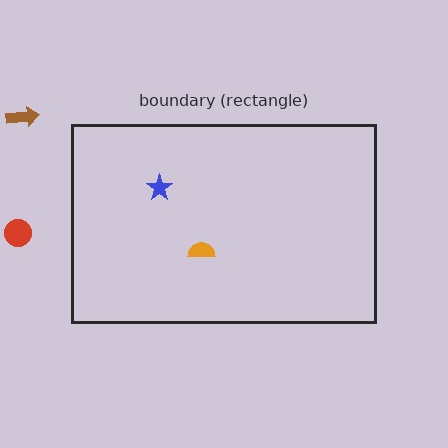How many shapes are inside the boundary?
2 inside, 2 outside.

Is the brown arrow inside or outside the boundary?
Outside.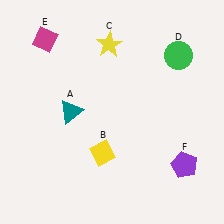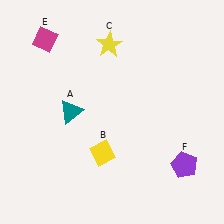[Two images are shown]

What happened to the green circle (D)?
The green circle (D) was removed in Image 2. It was in the top-right area of Image 1.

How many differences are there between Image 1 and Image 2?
There is 1 difference between the two images.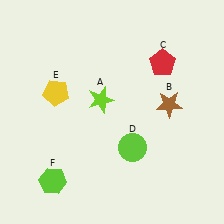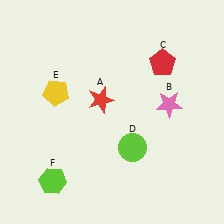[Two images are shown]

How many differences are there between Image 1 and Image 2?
There are 2 differences between the two images.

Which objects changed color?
A changed from lime to red. B changed from brown to pink.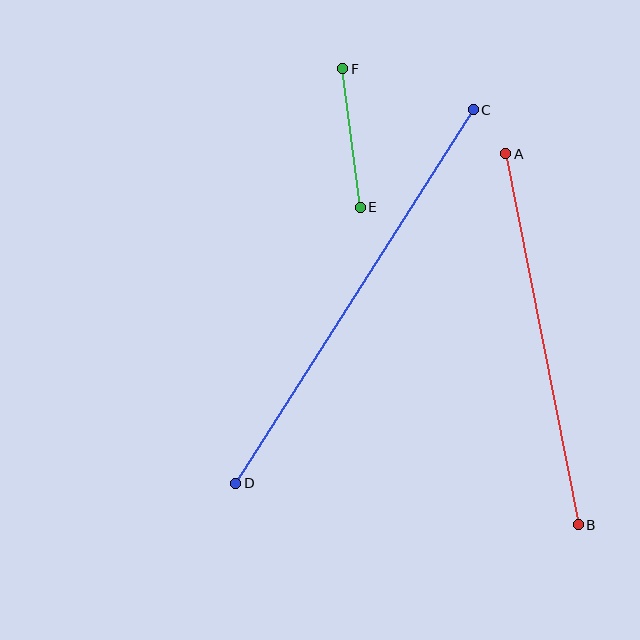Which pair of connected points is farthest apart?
Points C and D are farthest apart.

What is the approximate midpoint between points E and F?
The midpoint is at approximately (352, 138) pixels.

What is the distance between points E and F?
The distance is approximately 140 pixels.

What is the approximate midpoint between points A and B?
The midpoint is at approximately (542, 339) pixels.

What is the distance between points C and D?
The distance is approximately 443 pixels.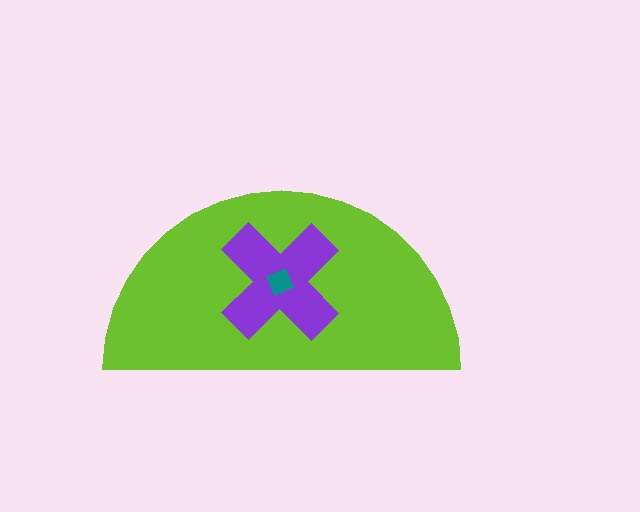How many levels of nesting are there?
3.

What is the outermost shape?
The lime semicircle.